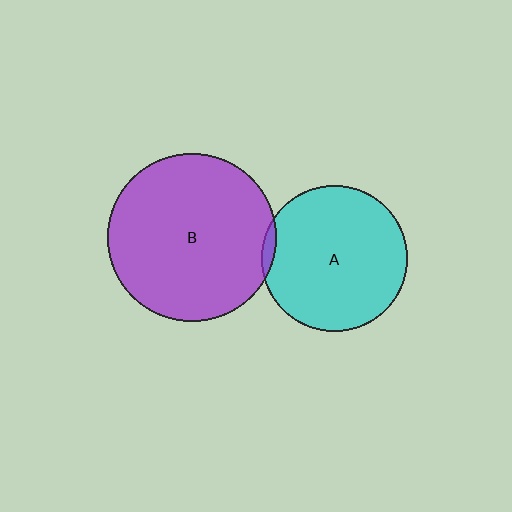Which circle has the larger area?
Circle B (purple).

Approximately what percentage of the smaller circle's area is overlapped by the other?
Approximately 5%.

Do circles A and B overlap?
Yes.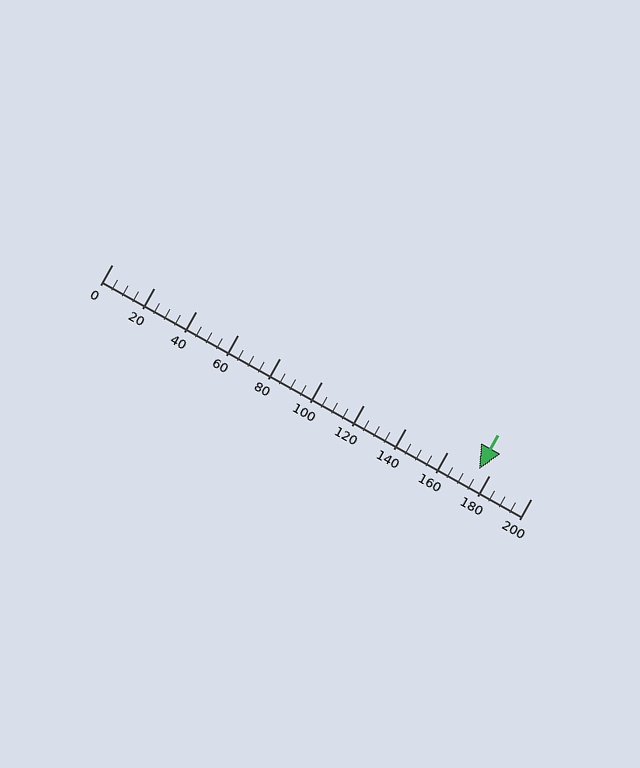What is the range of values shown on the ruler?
The ruler shows values from 0 to 200.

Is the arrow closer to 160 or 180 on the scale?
The arrow is closer to 180.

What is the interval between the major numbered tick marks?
The major tick marks are spaced 20 units apart.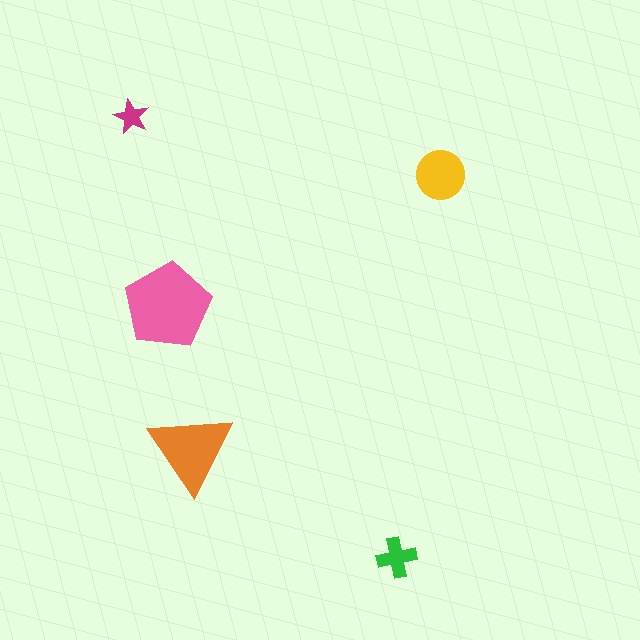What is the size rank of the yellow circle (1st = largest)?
3rd.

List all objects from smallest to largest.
The magenta star, the green cross, the yellow circle, the orange triangle, the pink pentagon.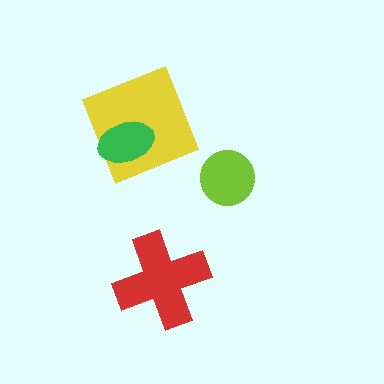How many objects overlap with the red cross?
0 objects overlap with the red cross.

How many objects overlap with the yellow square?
1 object overlaps with the yellow square.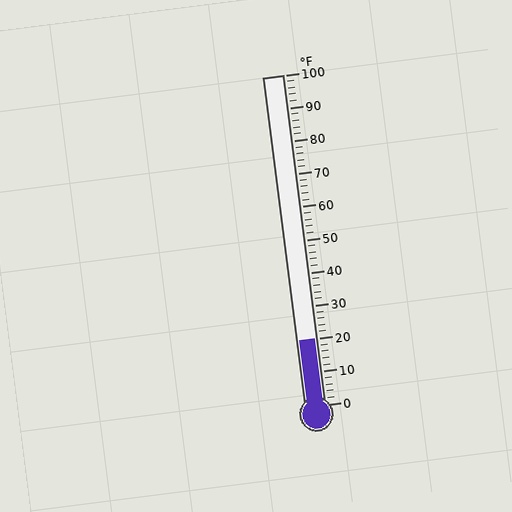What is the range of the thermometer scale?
The thermometer scale ranges from 0°F to 100°F.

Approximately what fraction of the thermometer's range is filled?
The thermometer is filled to approximately 20% of its range.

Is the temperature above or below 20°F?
The temperature is at 20°F.